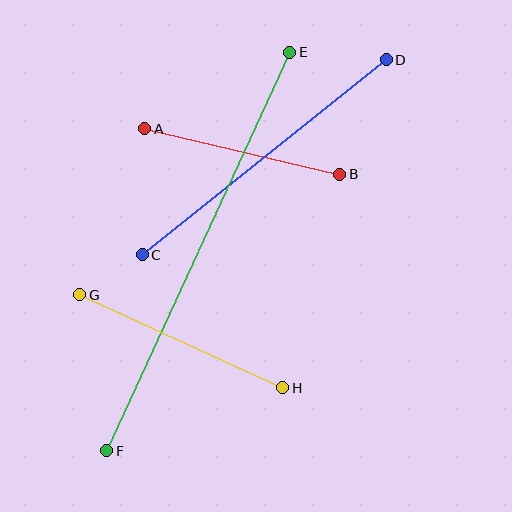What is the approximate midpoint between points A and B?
The midpoint is at approximately (242, 151) pixels.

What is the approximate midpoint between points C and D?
The midpoint is at approximately (264, 157) pixels.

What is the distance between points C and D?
The distance is approximately 312 pixels.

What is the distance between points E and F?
The distance is approximately 438 pixels.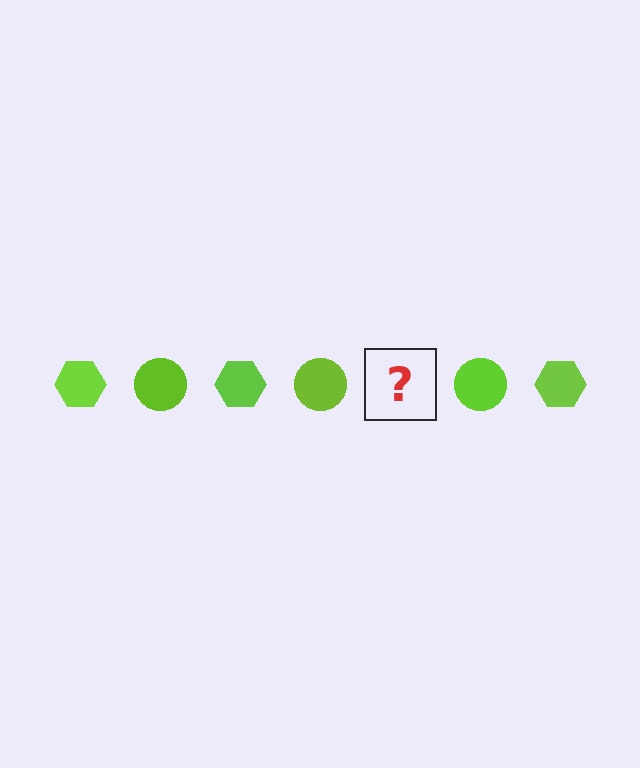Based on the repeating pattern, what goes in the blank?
The blank should be a lime hexagon.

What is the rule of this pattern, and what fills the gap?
The rule is that the pattern cycles through hexagon, circle shapes in lime. The gap should be filled with a lime hexagon.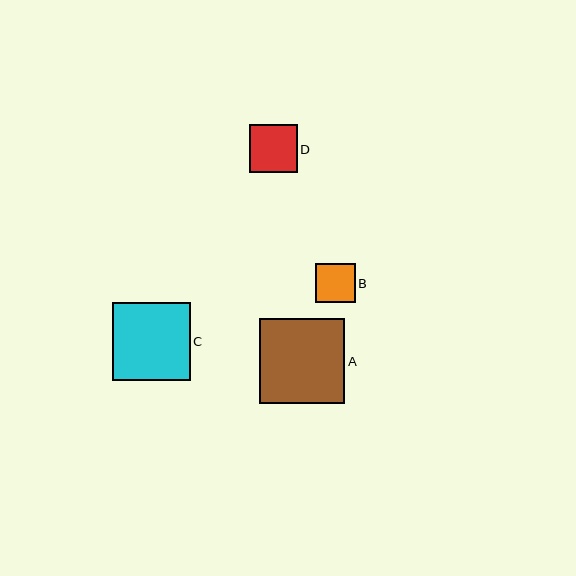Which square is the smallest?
Square B is the smallest with a size of approximately 39 pixels.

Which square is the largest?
Square A is the largest with a size of approximately 85 pixels.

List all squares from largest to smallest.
From largest to smallest: A, C, D, B.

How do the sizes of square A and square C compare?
Square A and square C are approximately the same size.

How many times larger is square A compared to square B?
Square A is approximately 2.2 times the size of square B.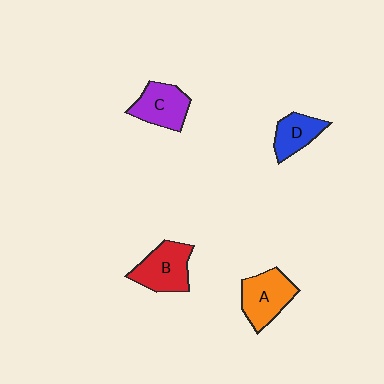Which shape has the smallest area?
Shape D (blue).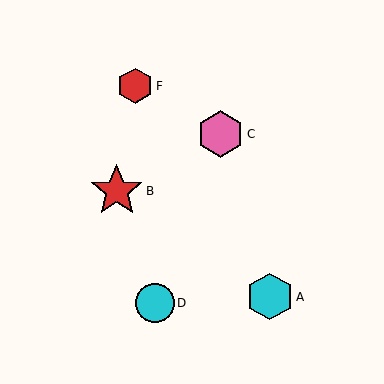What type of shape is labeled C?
Shape C is a pink hexagon.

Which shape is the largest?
The red star (labeled B) is the largest.